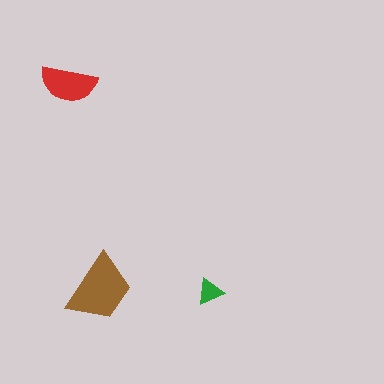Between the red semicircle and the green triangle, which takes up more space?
The red semicircle.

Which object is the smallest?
The green triangle.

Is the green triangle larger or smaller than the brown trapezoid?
Smaller.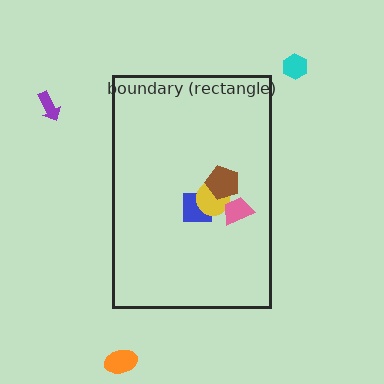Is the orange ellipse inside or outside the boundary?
Outside.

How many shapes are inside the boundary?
4 inside, 3 outside.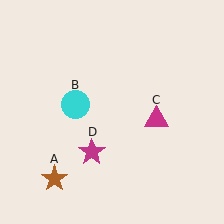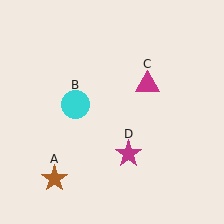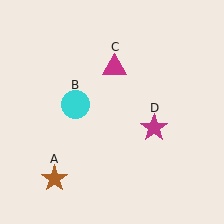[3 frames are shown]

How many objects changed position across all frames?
2 objects changed position: magenta triangle (object C), magenta star (object D).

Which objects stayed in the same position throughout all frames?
Brown star (object A) and cyan circle (object B) remained stationary.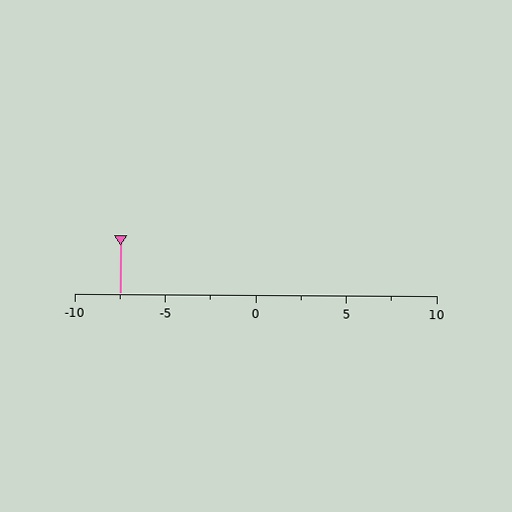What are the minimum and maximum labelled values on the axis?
The axis runs from -10 to 10.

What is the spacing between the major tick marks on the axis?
The major ticks are spaced 5 apart.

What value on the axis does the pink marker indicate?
The marker indicates approximately -7.5.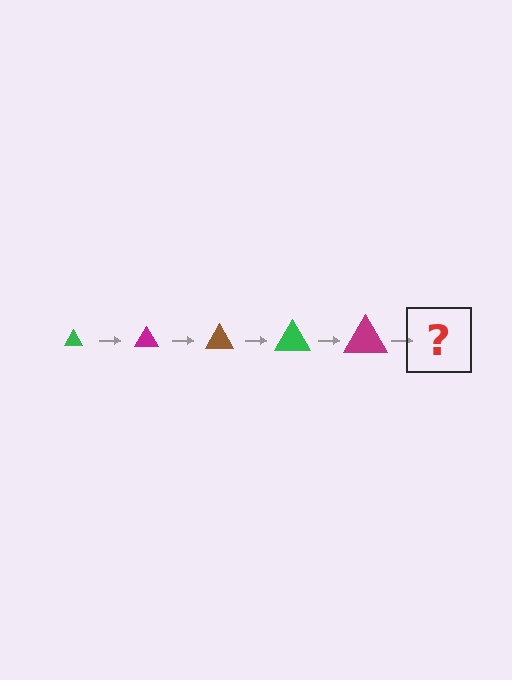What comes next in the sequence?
The next element should be a brown triangle, larger than the previous one.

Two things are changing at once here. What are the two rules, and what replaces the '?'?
The two rules are that the triangle grows larger each step and the color cycles through green, magenta, and brown. The '?' should be a brown triangle, larger than the previous one.